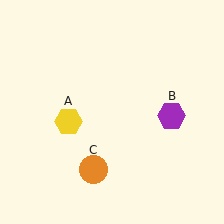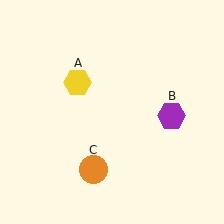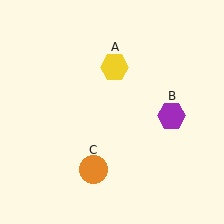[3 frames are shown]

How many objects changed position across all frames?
1 object changed position: yellow hexagon (object A).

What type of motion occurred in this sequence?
The yellow hexagon (object A) rotated clockwise around the center of the scene.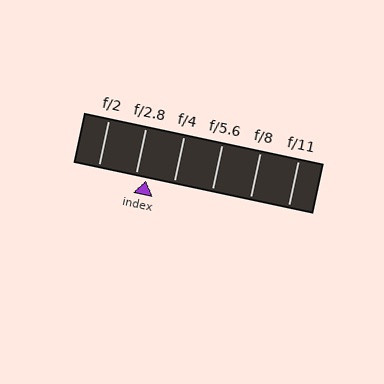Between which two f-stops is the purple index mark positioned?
The index mark is between f/2.8 and f/4.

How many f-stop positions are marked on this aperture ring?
There are 6 f-stop positions marked.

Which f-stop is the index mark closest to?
The index mark is closest to f/2.8.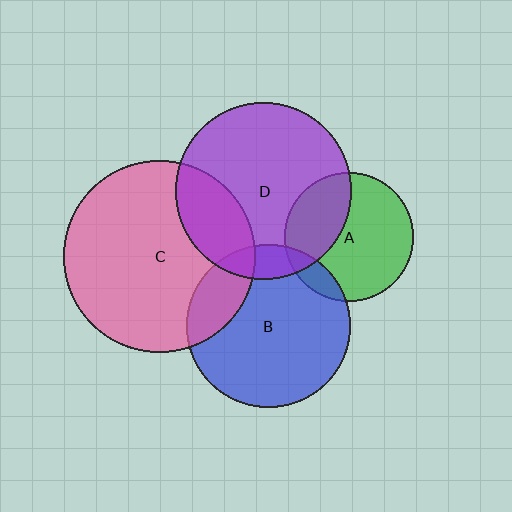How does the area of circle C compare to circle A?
Approximately 2.2 times.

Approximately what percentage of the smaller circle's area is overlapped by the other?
Approximately 10%.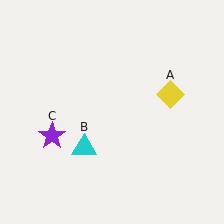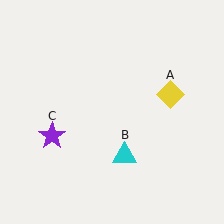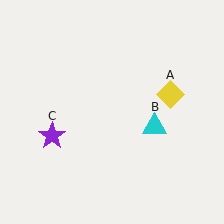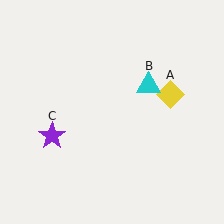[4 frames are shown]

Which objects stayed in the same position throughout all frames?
Yellow diamond (object A) and purple star (object C) remained stationary.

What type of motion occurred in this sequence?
The cyan triangle (object B) rotated counterclockwise around the center of the scene.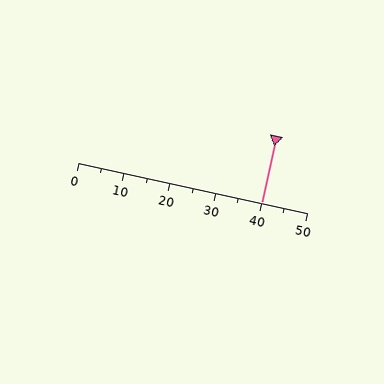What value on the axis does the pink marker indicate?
The marker indicates approximately 40.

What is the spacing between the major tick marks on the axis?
The major ticks are spaced 10 apart.